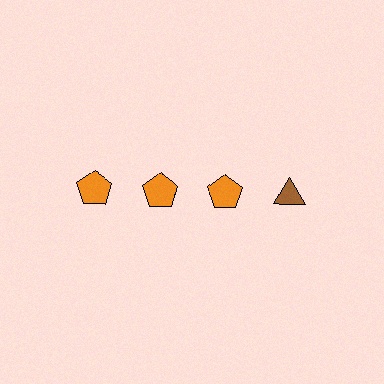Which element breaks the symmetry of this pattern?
The brown triangle in the top row, second from right column breaks the symmetry. All other shapes are orange pentagons.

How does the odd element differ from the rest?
It differs in both color (brown instead of orange) and shape (triangle instead of pentagon).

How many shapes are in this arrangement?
There are 4 shapes arranged in a grid pattern.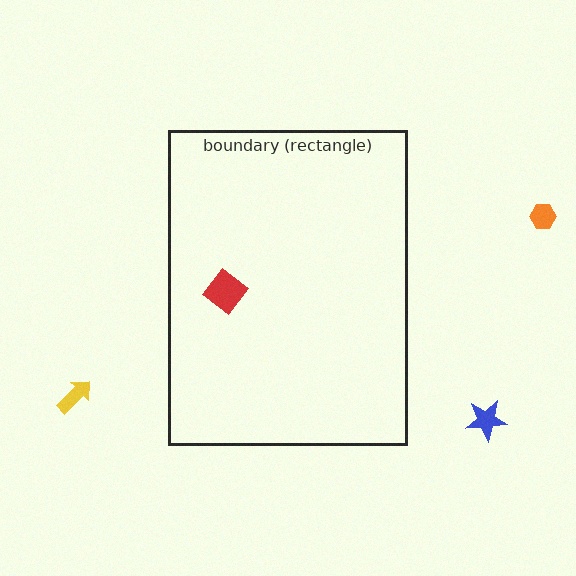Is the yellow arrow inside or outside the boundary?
Outside.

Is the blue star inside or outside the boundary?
Outside.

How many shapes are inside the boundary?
1 inside, 3 outside.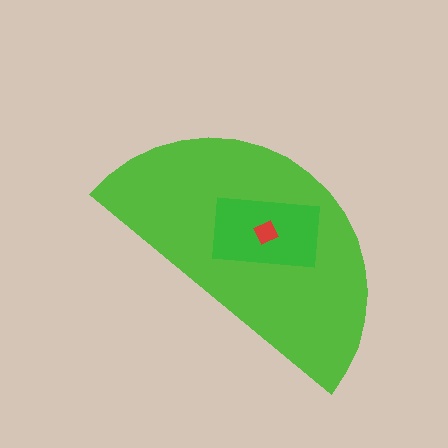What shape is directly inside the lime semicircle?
The green rectangle.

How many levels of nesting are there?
3.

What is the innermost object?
The red diamond.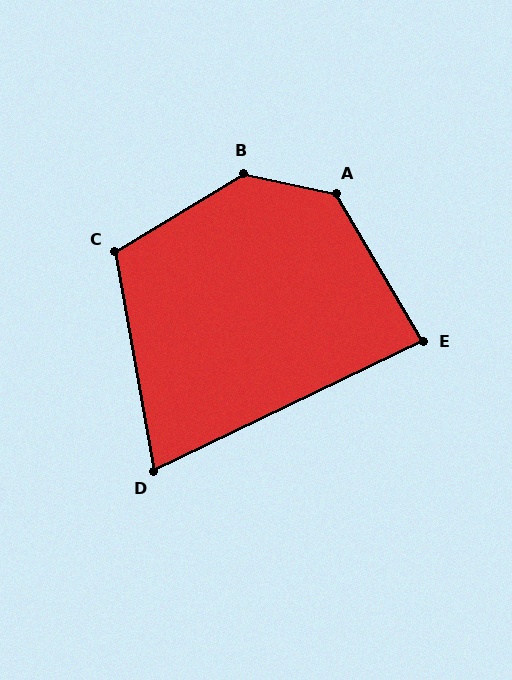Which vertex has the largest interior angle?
B, at approximately 137 degrees.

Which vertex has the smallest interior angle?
D, at approximately 74 degrees.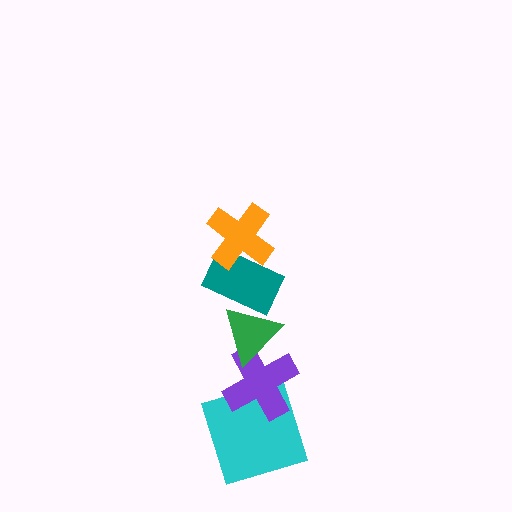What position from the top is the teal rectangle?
The teal rectangle is 2nd from the top.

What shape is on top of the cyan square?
The purple cross is on top of the cyan square.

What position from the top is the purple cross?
The purple cross is 4th from the top.